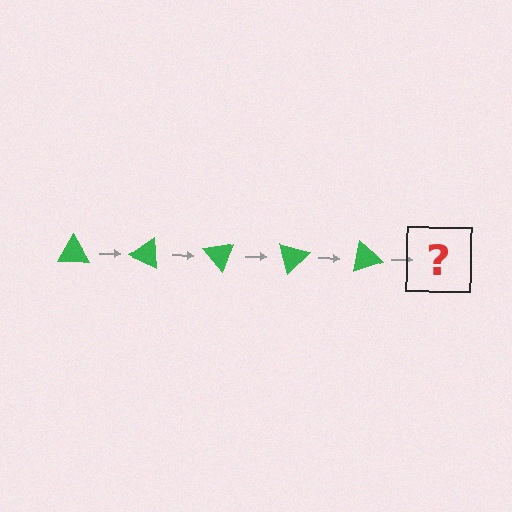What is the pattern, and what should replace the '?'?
The pattern is that the triangle rotates 25 degrees each step. The '?' should be a green triangle rotated 125 degrees.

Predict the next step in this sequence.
The next step is a green triangle rotated 125 degrees.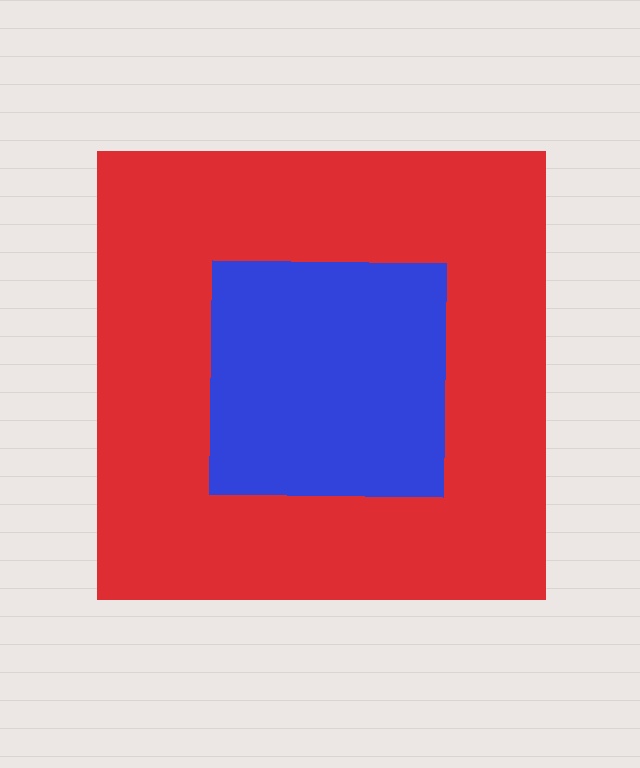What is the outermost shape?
The red square.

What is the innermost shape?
The blue square.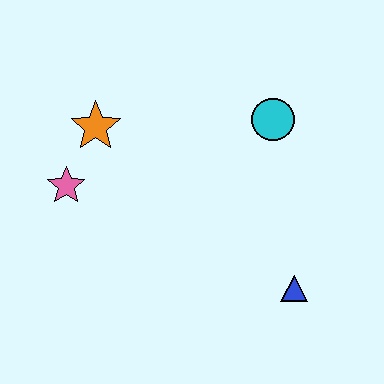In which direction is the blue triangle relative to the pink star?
The blue triangle is to the right of the pink star.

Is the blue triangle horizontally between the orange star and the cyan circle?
No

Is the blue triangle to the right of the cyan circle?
Yes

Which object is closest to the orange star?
The pink star is closest to the orange star.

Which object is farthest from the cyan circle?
The pink star is farthest from the cyan circle.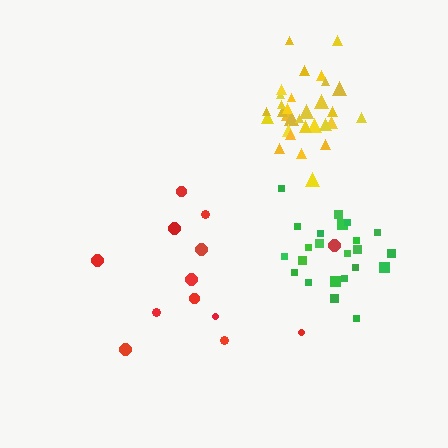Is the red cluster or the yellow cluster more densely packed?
Yellow.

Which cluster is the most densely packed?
Yellow.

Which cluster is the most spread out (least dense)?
Red.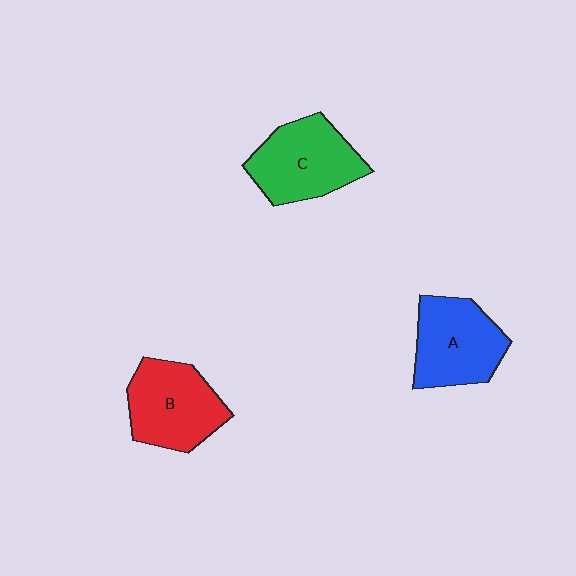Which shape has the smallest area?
Shape A (blue).